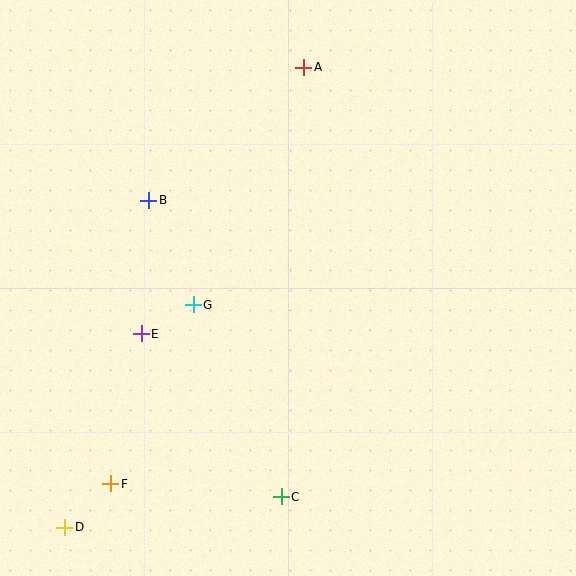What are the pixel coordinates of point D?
Point D is at (65, 527).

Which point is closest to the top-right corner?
Point A is closest to the top-right corner.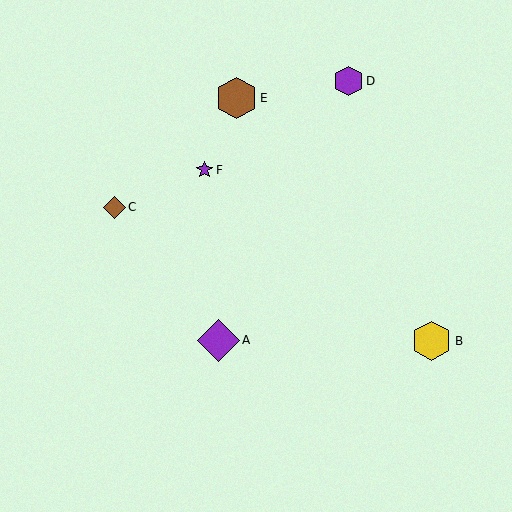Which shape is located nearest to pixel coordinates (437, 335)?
The yellow hexagon (labeled B) at (432, 341) is nearest to that location.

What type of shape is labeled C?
Shape C is a brown diamond.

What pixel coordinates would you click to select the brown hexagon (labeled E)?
Click at (237, 98) to select the brown hexagon E.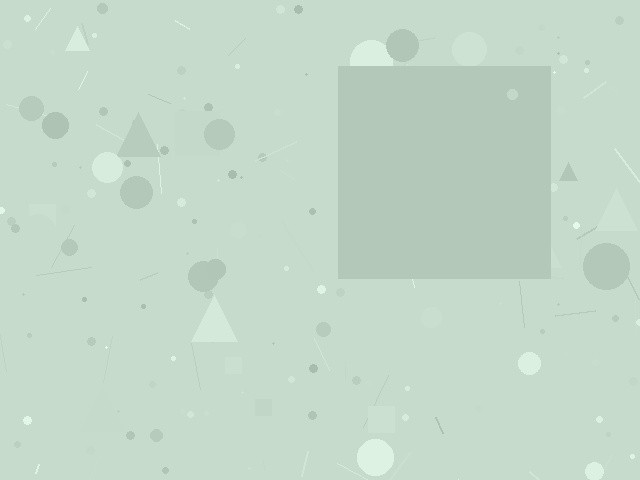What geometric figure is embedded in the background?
A square is embedded in the background.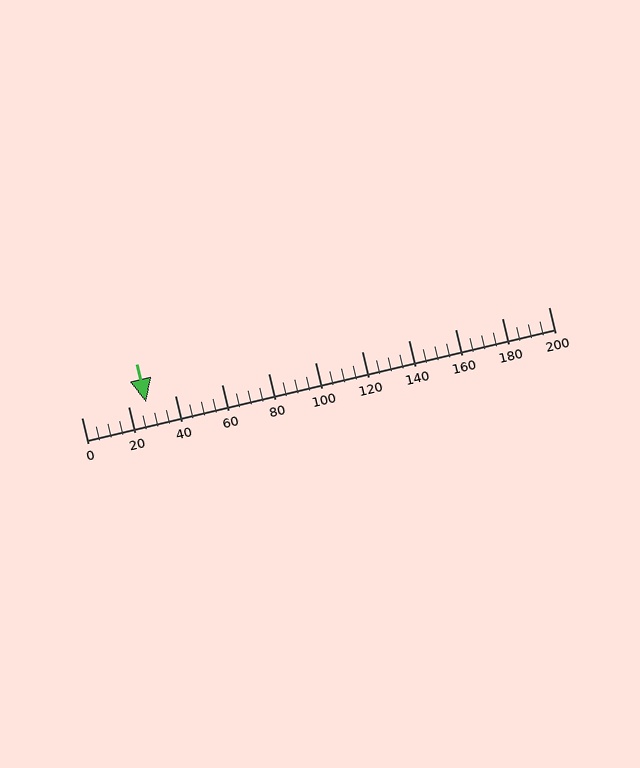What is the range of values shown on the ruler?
The ruler shows values from 0 to 200.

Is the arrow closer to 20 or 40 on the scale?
The arrow is closer to 20.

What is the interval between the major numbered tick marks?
The major tick marks are spaced 20 units apart.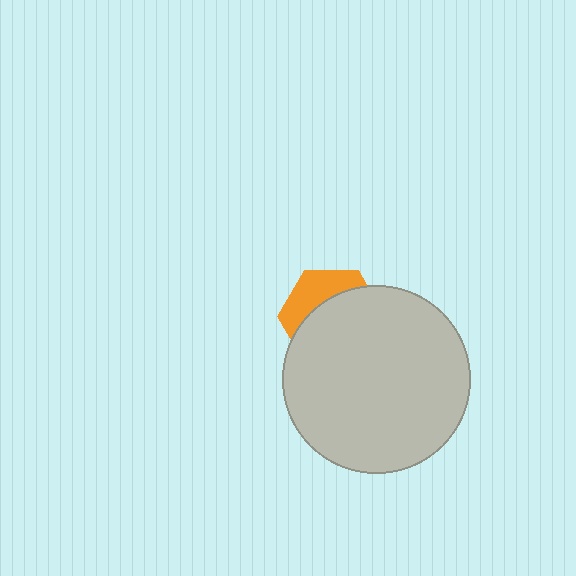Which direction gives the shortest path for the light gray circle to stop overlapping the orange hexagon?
Moving down gives the shortest separation.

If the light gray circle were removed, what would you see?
You would see the complete orange hexagon.